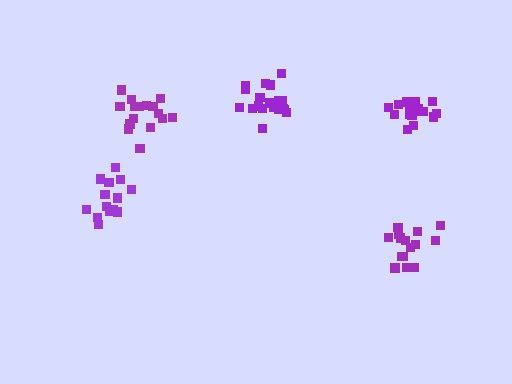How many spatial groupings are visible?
There are 5 spatial groupings.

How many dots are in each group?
Group 1: 20 dots, Group 2: 15 dots, Group 3: 15 dots, Group 4: 16 dots, Group 5: 16 dots (82 total).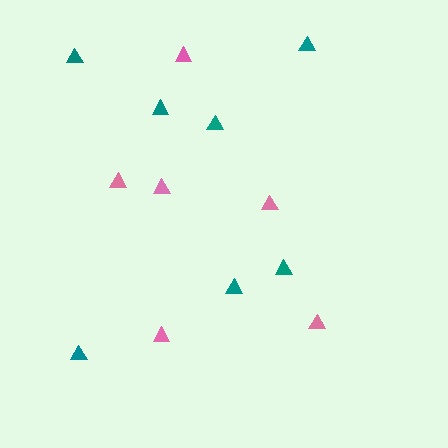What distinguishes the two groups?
There are 2 groups: one group of teal triangles (7) and one group of pink triangles (6).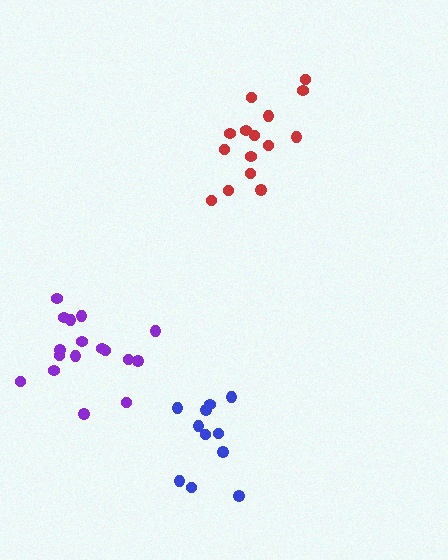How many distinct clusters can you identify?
There are 3 distinct clusters.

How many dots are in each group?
Group 1: 11 dots, Group 2: 17 dots, Group 3: 15 dots (43 total).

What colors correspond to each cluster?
The clusters are colored: blue, purple, red.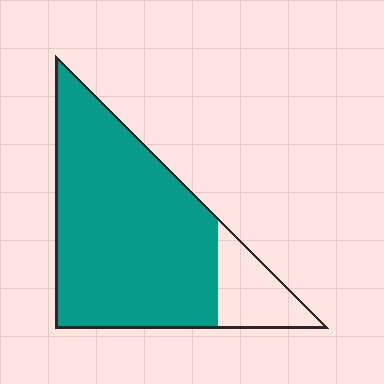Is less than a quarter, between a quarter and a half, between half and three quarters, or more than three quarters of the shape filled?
More than three quarters.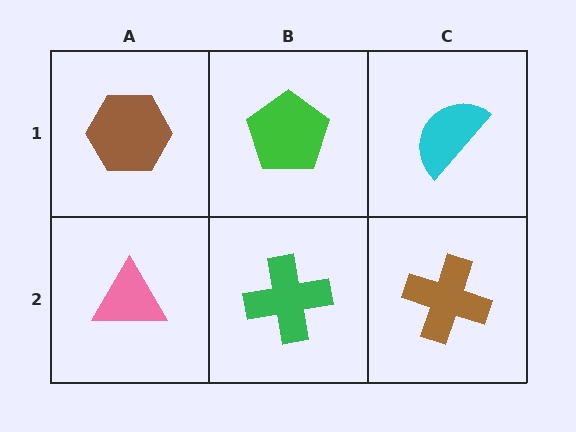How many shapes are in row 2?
3 shapes.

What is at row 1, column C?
A cyan semicircle.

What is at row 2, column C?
A brown cross.